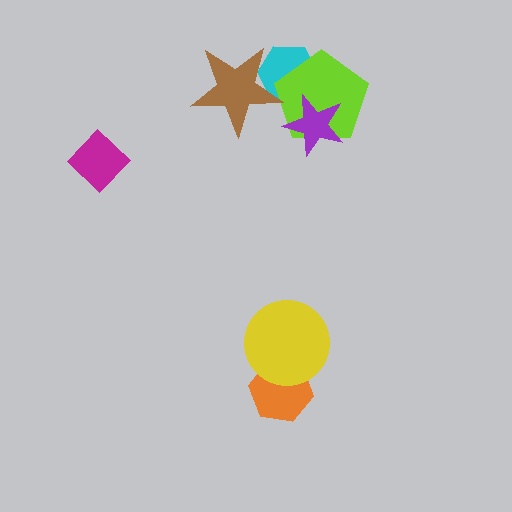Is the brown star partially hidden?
No, no other shape covers it.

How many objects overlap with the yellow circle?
1 object overlaps with the yellow circle.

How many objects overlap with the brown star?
2 objects overlap with the brown star.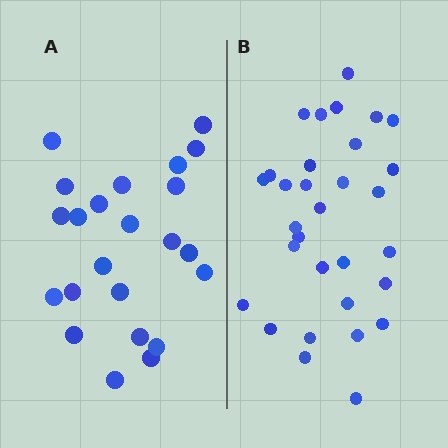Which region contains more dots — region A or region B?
Region B (the right region) has more dots.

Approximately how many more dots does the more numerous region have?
Region B has roughly 8 or so more dots than region A.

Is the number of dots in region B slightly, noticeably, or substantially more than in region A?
Region B has noticeably more, but not dramatically so. The ratio is roughly 1.3 to 1.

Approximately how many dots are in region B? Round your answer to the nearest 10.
About 30 dots. (The exact count is 31, which rounds to 30.)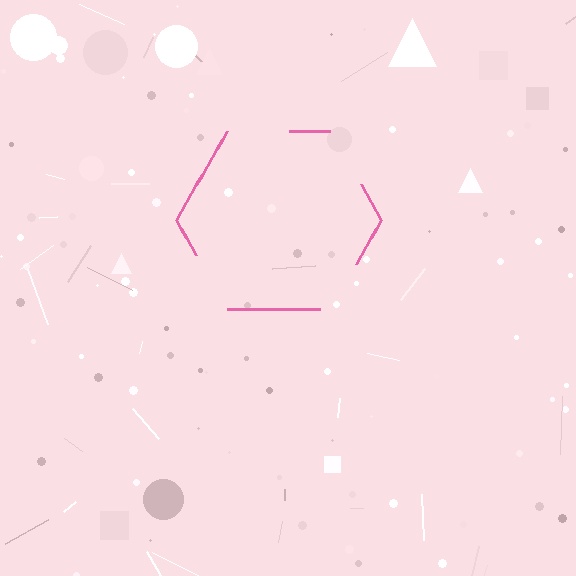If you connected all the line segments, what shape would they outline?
They would outline a hexagon.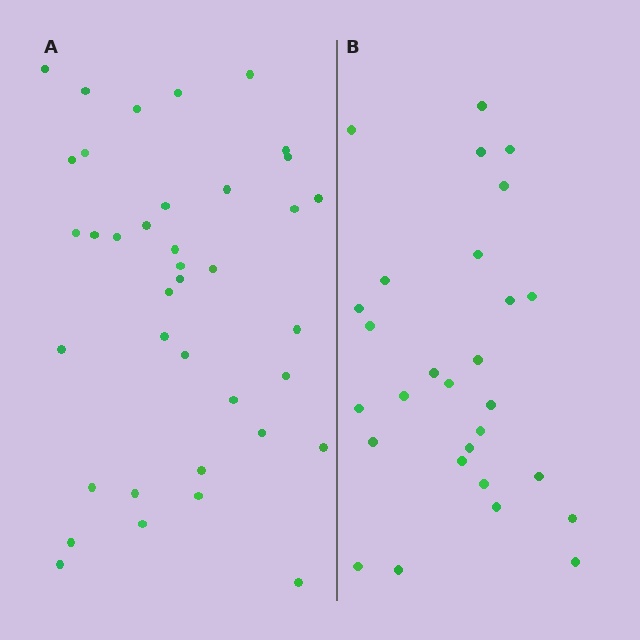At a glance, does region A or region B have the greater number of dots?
Region A (the left region) has more dots.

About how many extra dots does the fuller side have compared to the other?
Region A has roughly 10 or so more dots than region B.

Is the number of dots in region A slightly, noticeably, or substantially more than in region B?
Region A has noticeably more, but not dramatically so. The ratio is roughly 1.4 to 1.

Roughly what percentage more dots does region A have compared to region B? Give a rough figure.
About 35% more.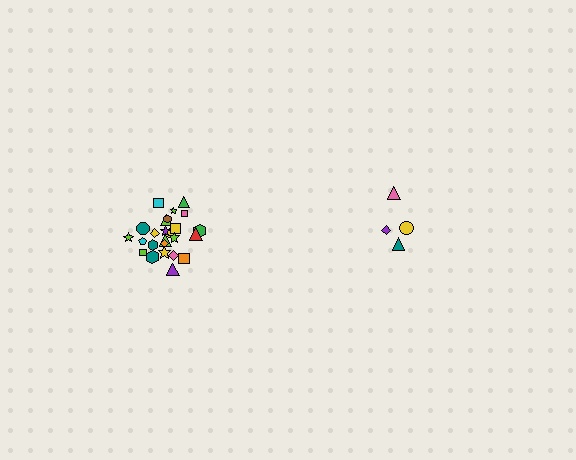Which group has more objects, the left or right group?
The left group.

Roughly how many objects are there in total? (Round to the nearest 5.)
Roughly 30 objects in total.